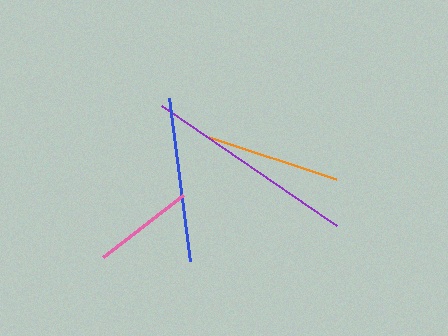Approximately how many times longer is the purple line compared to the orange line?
The purple line is approximately 1.6 times the length of the orange line.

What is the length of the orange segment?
The orange segment is approximately 134 pixels long.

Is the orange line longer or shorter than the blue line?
The blue line is longer than the orange line.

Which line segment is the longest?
The purple line is the longest at approximately 212 pixels.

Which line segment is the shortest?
The pink line is the shortest at approximately 101 pixels.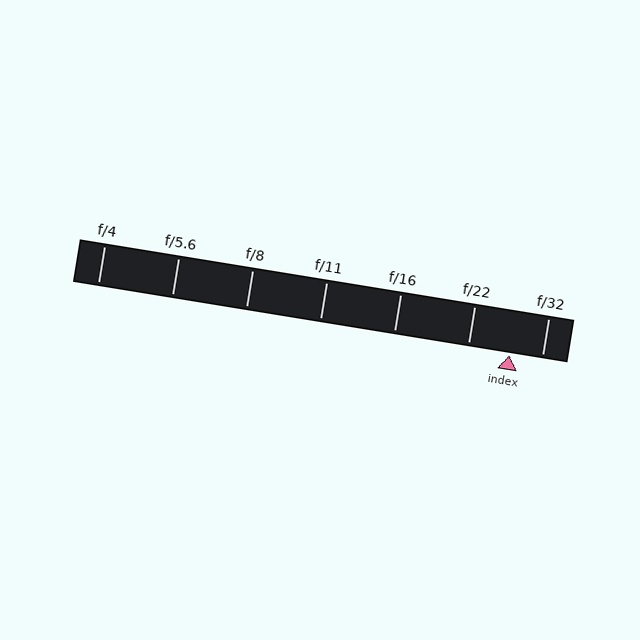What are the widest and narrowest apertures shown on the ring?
The widest aperture shown is f/4 and the narrowest is f/32.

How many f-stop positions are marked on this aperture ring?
There are 7 f-stop positions marked.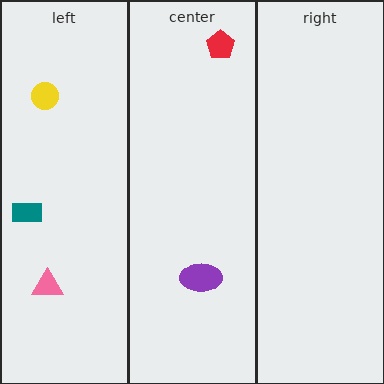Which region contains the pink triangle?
The left region.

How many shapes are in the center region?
2.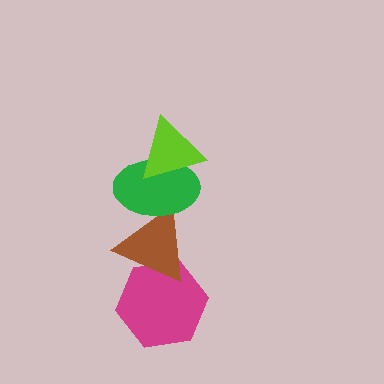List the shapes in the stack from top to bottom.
From top to bottom: the lime triangle, the green ellipse, the brown triangle, the magenta hexagon.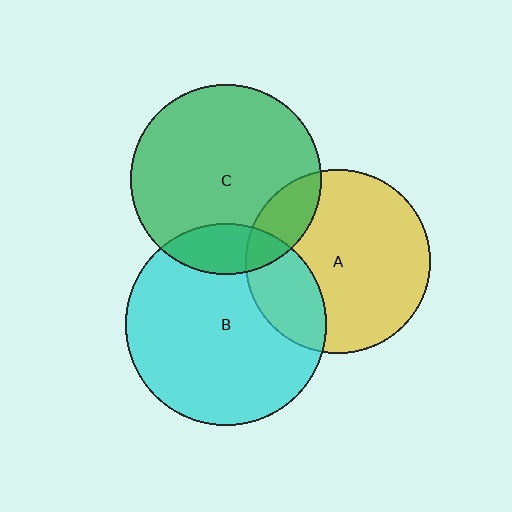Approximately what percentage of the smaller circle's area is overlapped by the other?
Approximately 25%.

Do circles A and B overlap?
Yes.